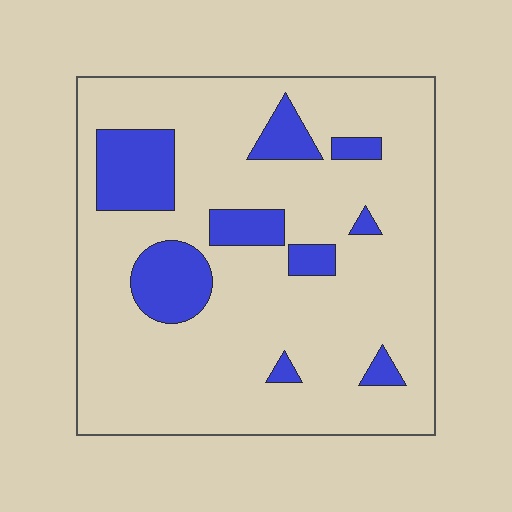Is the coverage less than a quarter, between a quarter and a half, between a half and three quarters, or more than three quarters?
Less than a quarter.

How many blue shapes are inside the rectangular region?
9.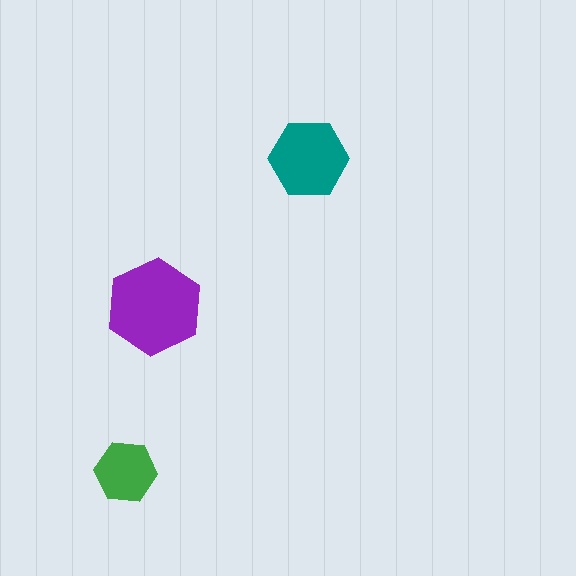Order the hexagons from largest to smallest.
the purple one, the teal one, the green one.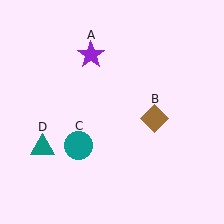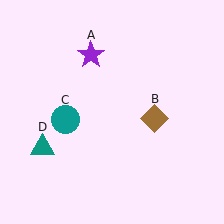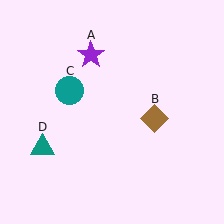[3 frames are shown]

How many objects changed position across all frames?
1 object changed position: teal circle (object C).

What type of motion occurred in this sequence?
The teal circle (object C) rotated clockwise around the center of the scene.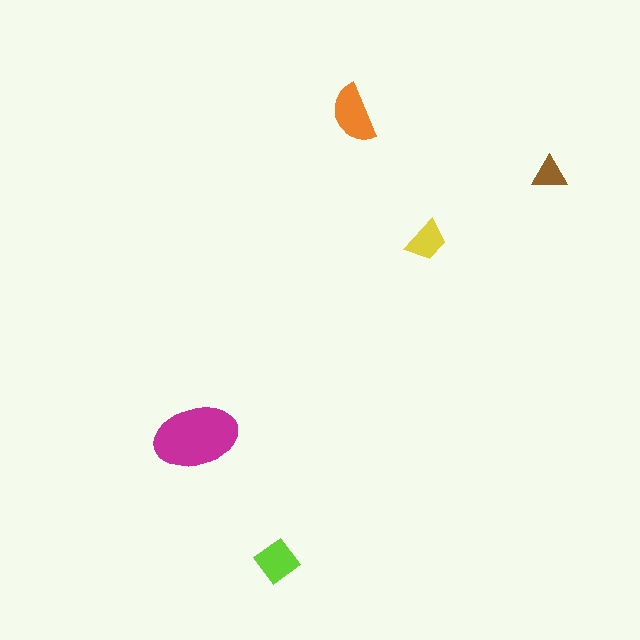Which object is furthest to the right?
The brown triangle is rightmost.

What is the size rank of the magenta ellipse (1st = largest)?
1st.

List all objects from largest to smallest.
The magenta ellipse, the orange semicircle, the lime diamond, the yellow trapezoid, the brown triangle.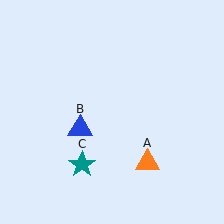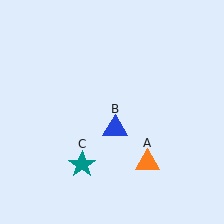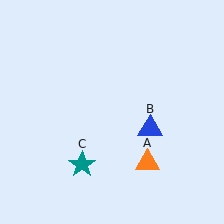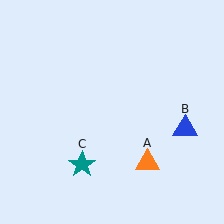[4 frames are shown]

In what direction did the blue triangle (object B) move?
The blue triangle (object B) moved right.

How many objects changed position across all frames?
1 object changed position: blue triangle (object B).